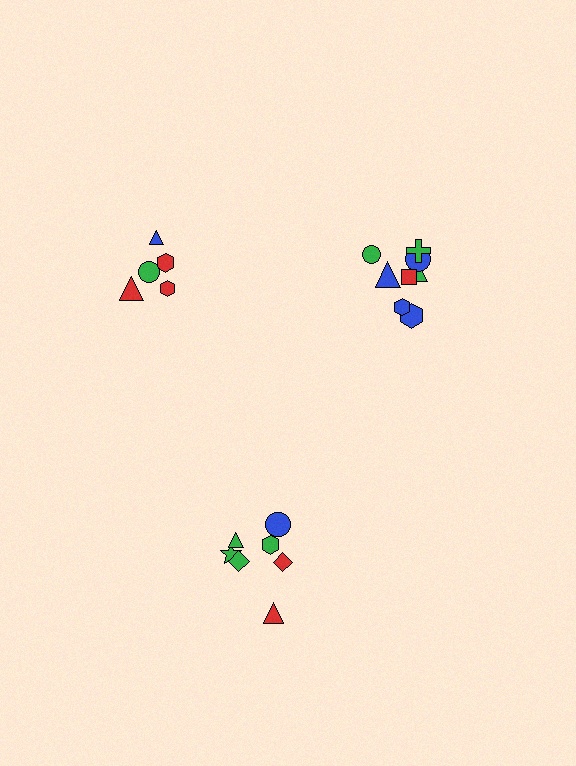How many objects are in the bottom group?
There are 7 objects.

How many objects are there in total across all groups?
There are 20 objects.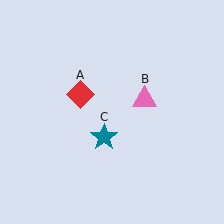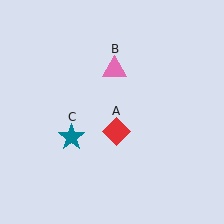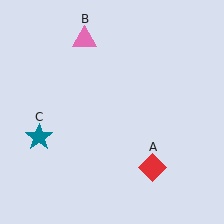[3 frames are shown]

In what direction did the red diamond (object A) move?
The red diamond (object A) moved down and to the right.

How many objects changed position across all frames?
3 objects changed position: red diamond (object A), pink triangle (object B), teal star (object C).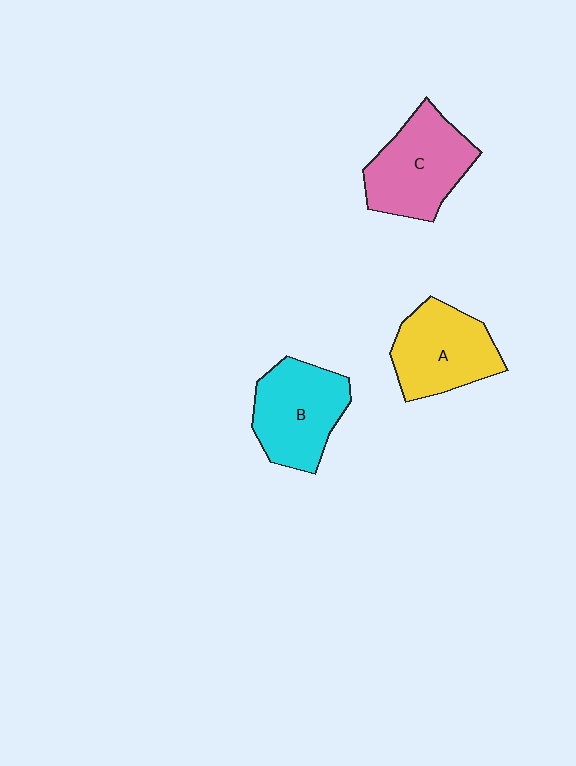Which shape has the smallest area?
Shape A (yellow).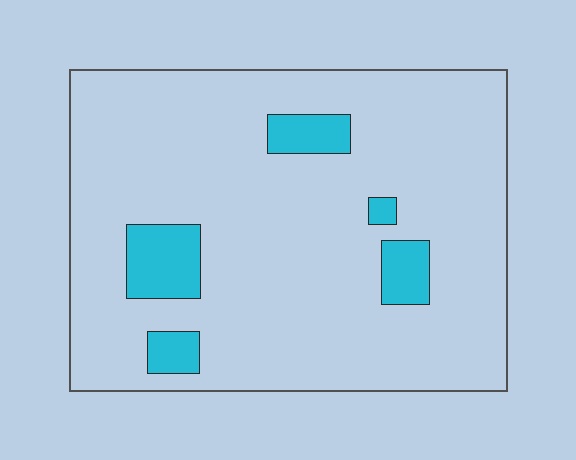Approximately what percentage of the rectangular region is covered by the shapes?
Approximately 10%.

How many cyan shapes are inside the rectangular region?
5.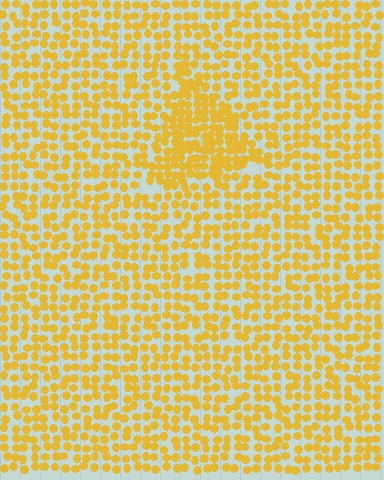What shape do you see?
I see a triangle.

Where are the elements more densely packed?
The elements are more densely packed inside the triangle boundary.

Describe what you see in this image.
The image contains small yellow elements arranged at two different densities. A triangle-shaped region is visible where the elements are more densely packed than the surrounding area.